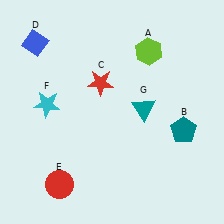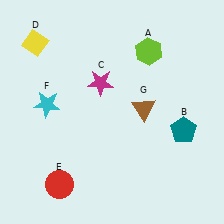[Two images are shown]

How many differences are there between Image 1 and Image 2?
There are 3 differences between the two images.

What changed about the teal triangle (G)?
In Image 1, G is teal. In Image 2, it changed to brown.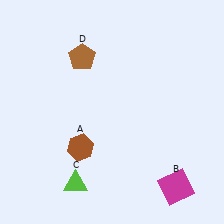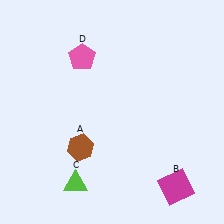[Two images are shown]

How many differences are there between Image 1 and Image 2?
There is 1 difference between the two images.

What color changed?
The pentagon (D) changed from brown in Image 1 to pink in Image 2.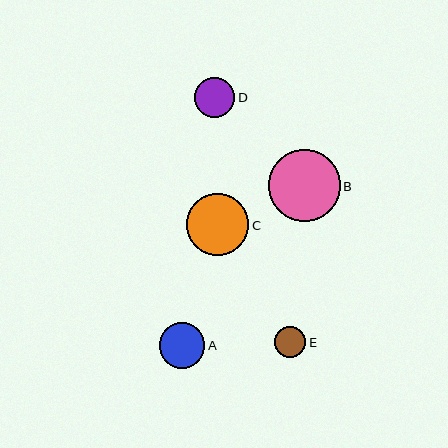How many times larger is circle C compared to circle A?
Circle C is approximately 1.4 times the size of circle A.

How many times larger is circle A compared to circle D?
Circle A is approximately 1.1 times the size of circle D.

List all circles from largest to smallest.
From largest to smallest: B, C, A, D, E.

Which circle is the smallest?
Circle E is the smallest with a size of approximately 32 pixels.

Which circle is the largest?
Circle B is the largest with a size of approximately 72 pixels.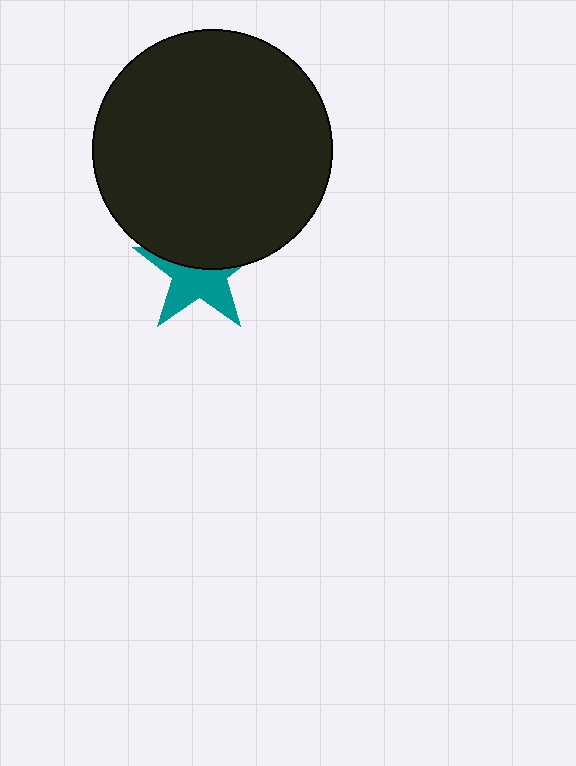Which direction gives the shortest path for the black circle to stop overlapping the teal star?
Moving up gives the shortest separation.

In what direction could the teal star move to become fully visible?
The teal star could move down. That would shift it out from behind the black circle entirely.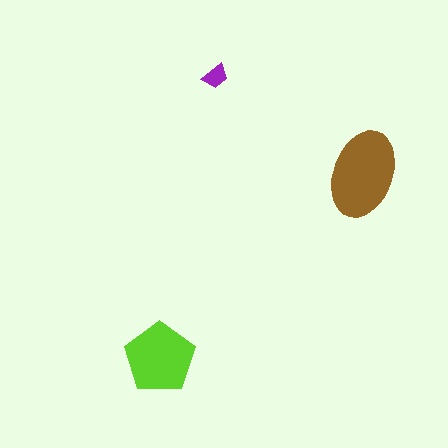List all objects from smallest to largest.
The purple trapezoid, the lime pentagon, the brown ellipse.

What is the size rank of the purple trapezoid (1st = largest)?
3rd.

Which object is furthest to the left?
The lime pentagon is leftmost.